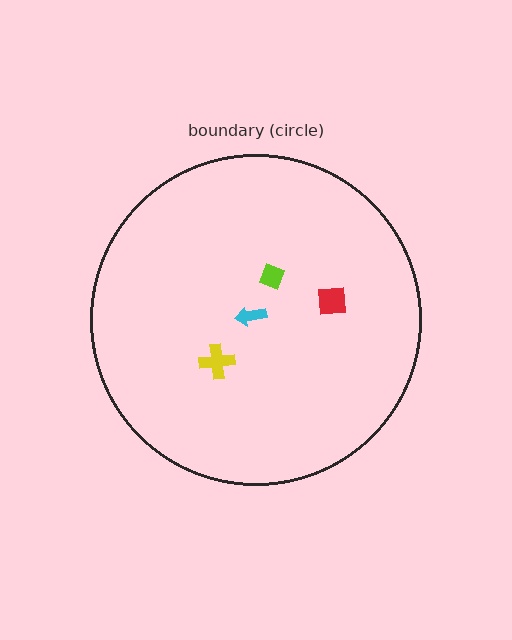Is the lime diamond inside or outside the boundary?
Inside.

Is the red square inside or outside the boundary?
Inside.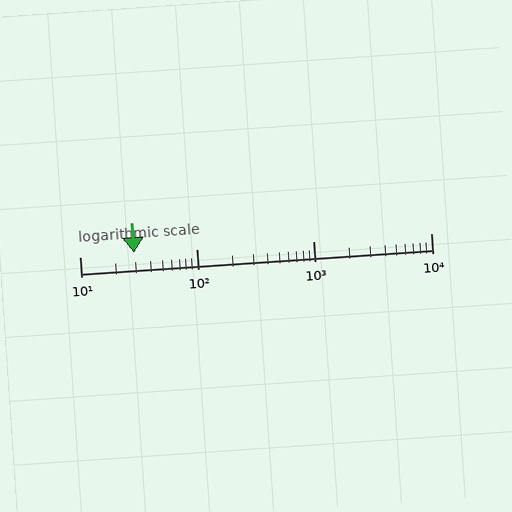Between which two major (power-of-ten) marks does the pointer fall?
The pointer is between 10 and 100.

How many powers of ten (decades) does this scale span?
The scale spans 3 decades, from 10 to 10000.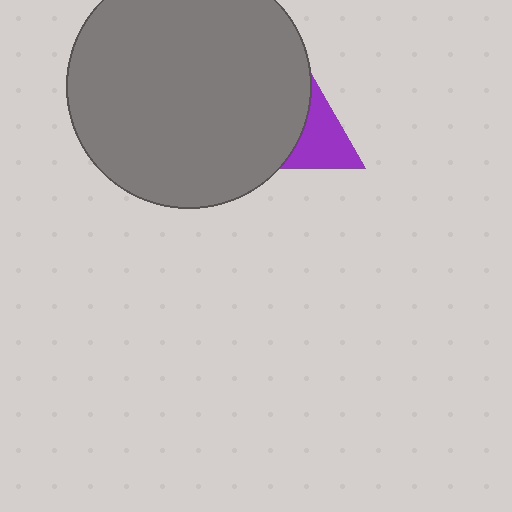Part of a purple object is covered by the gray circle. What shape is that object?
It is a triangle.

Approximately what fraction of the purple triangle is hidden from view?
Roughly 52% of the purple triangle is hidden behind the gray circle.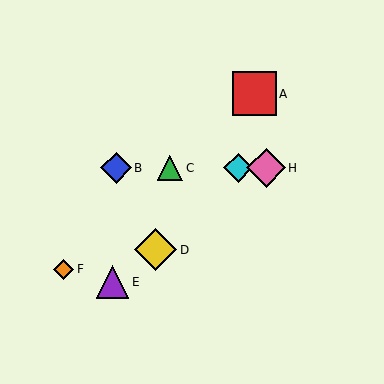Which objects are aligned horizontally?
Objects B, C, G, H are aligned horizontally.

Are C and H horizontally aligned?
Yes, both are at y≈168.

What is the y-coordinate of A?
Object A is at y≈94.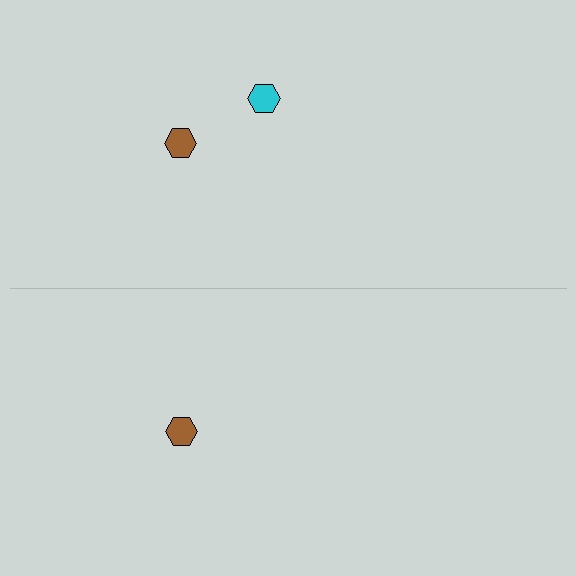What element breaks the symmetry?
A cyan hexagon is missing from the bottom side.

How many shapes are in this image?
There are 3 shapes in this image.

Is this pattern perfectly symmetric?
No, the pattern is not perfectly symmetric. A cyan hexagon is missing from the bottom side.